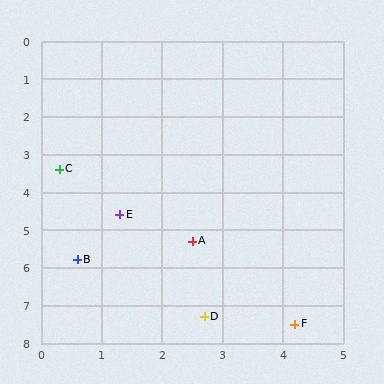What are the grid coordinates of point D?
Point D is at approximately (2.7, 7.3).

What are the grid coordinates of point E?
Point E is at approximately (1.3, 4.6).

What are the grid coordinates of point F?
Point F is at approximately (4.2, 7.5).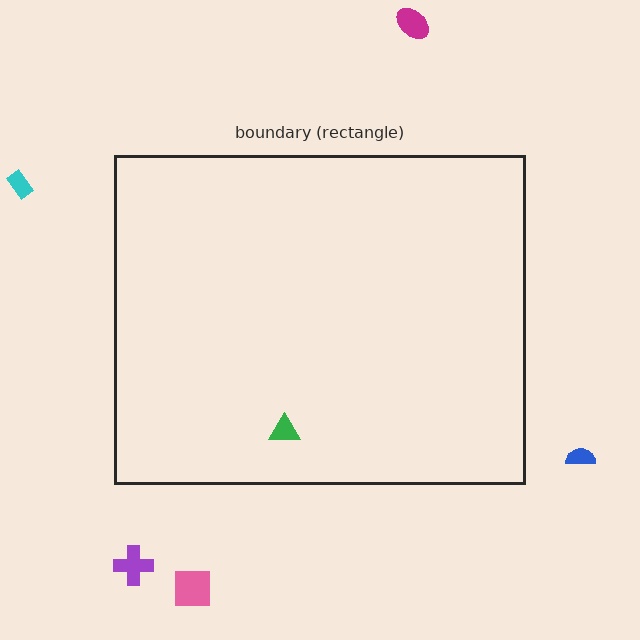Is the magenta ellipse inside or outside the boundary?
Outside.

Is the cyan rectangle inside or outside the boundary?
Outside.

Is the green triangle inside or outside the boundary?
Inside.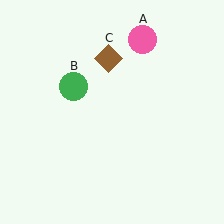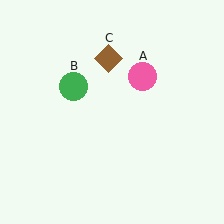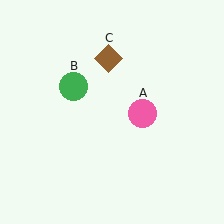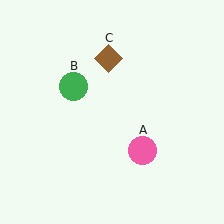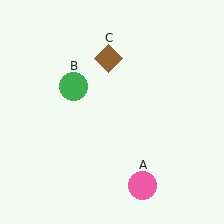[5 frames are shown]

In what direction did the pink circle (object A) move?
The pink circle (object A) moved down.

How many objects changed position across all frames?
1 object changed position: pink circle (object A).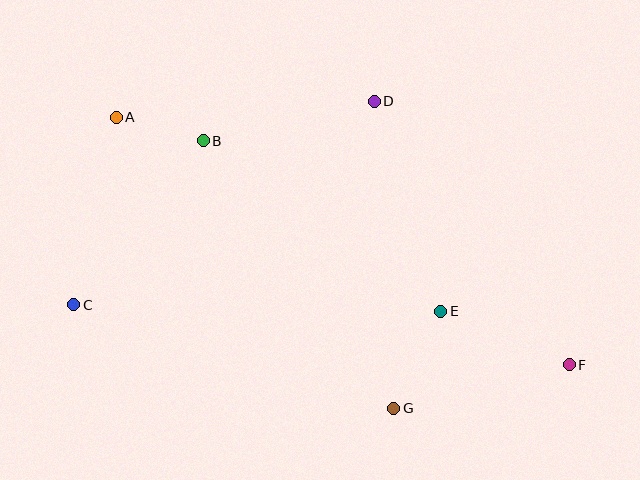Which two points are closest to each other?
Points A and B are closest to each other.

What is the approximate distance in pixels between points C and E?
The distance between C and E is approximately 367 pixels.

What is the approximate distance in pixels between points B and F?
The distance between B and F is approximately 429 pixels.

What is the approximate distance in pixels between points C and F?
The distance between C and F is approximately 499 pixels.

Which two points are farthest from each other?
Points A and F are farthest from each other.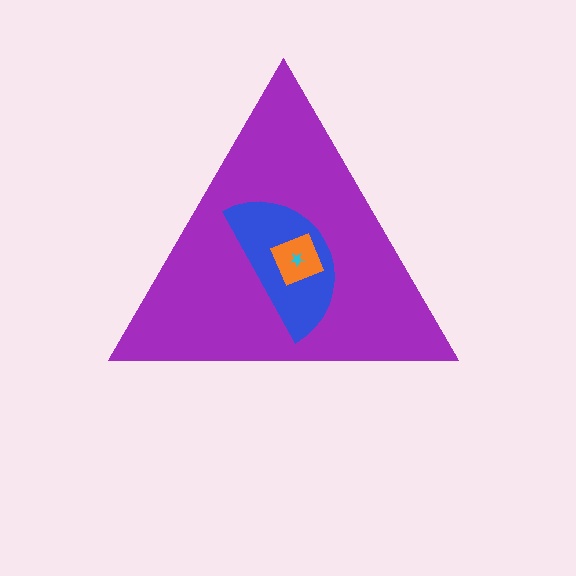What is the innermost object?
The cyan star.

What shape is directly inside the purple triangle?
The blue semicircle.